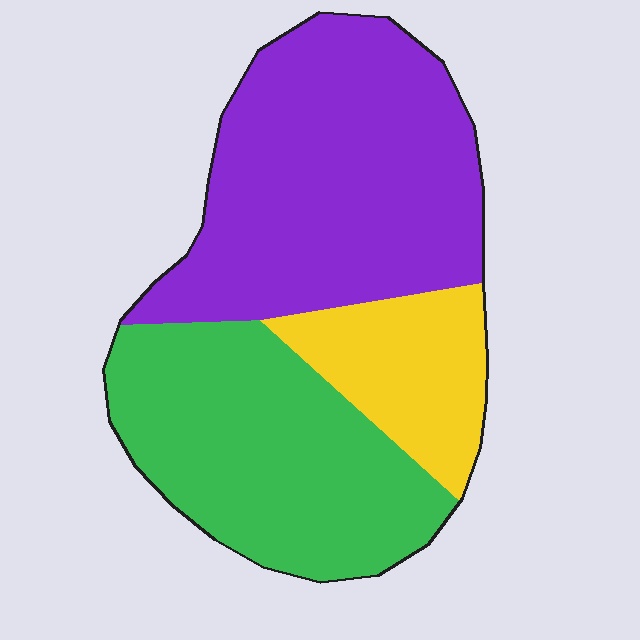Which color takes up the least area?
Yellow, at roughly 15%.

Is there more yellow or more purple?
Purple.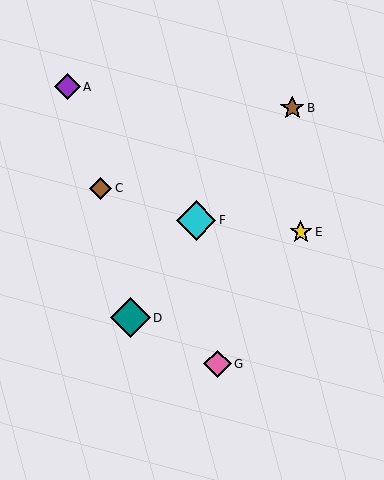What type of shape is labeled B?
Shape B is a brown star.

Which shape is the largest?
The teal diamond (labeled D) is the largest.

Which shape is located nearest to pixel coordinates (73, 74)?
The purple diamond (labeled A) at (67, 87) is nearest to that location.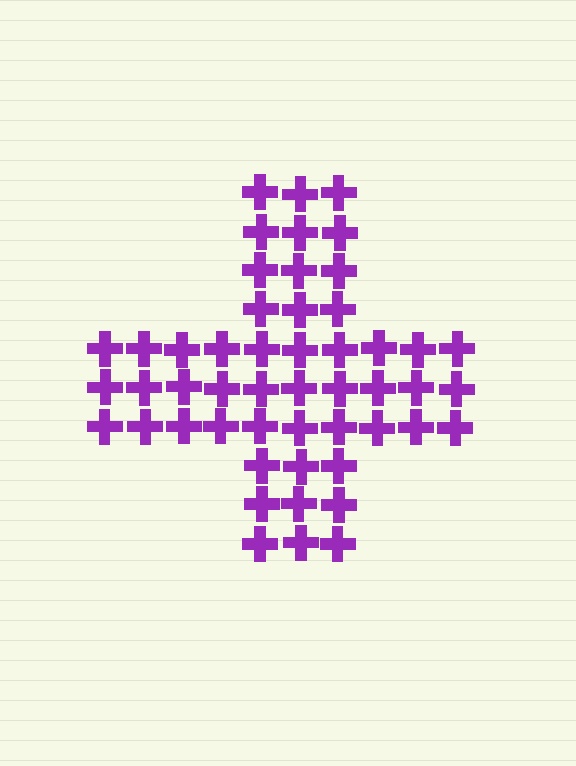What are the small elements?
The small elements are crosses.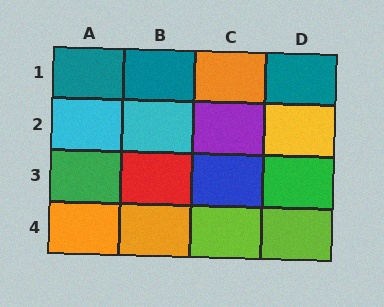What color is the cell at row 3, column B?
Red.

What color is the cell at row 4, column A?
Orange.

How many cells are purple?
1 cell is purple.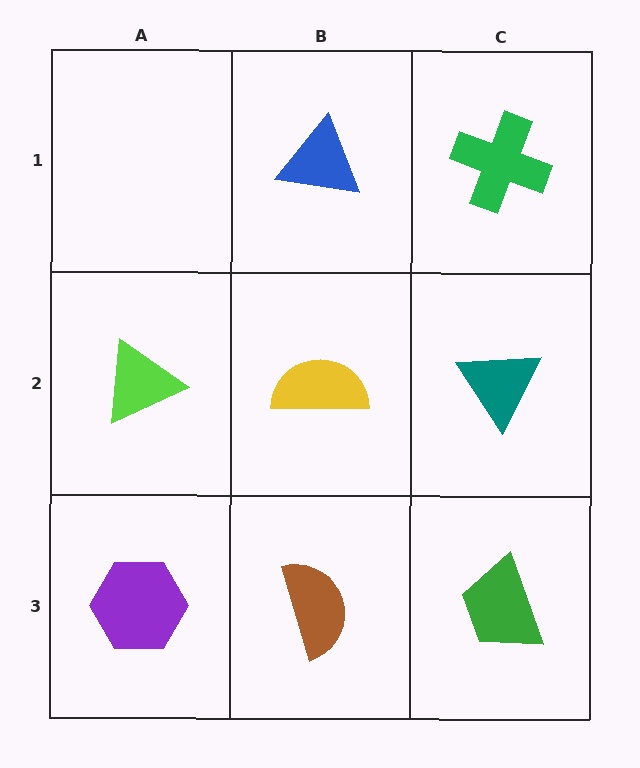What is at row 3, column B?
A brown semicircle.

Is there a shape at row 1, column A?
No, that cell is empty.